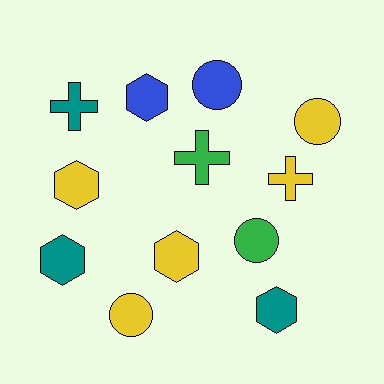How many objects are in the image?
There are 12 objects.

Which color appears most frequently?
Yellow, with 5 objects.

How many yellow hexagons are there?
There are 2 yellow hexagons.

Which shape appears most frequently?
Hexagon, with 5 objects.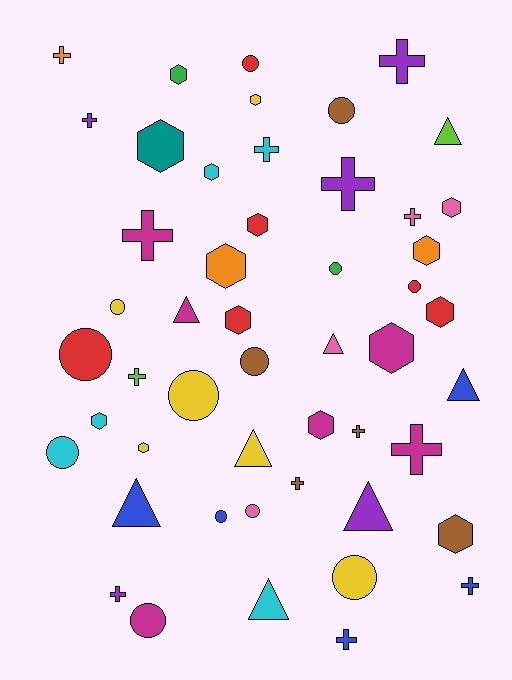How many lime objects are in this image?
There are 2 lime objects.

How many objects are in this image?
There are 50 objects.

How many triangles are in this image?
There are 8 triangles.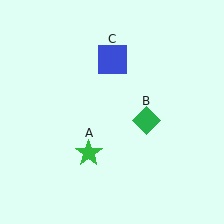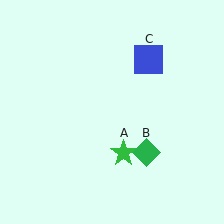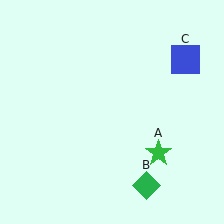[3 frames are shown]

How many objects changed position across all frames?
3 objects changed position: green star (object A), green diamond (object B), blue square (object C).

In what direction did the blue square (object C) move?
The blue square (object C) moved right.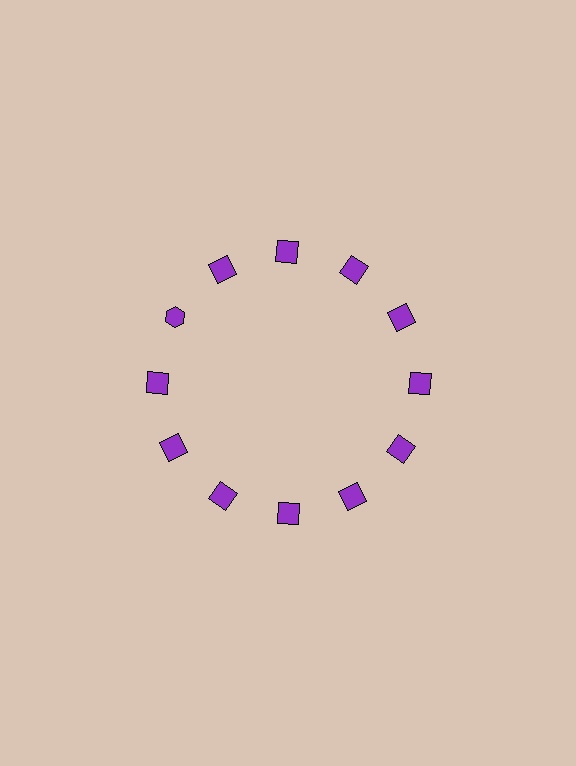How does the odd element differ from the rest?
It has a different shape: hexagon instead of square.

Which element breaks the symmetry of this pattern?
The purple hexagon at roughly the 10 o'clock position breaks the symmetry. All other shapes are purple squares.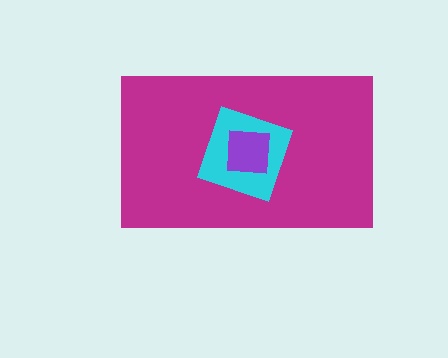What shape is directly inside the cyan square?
The purple square.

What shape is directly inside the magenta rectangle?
The cyan square.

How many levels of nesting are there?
3.